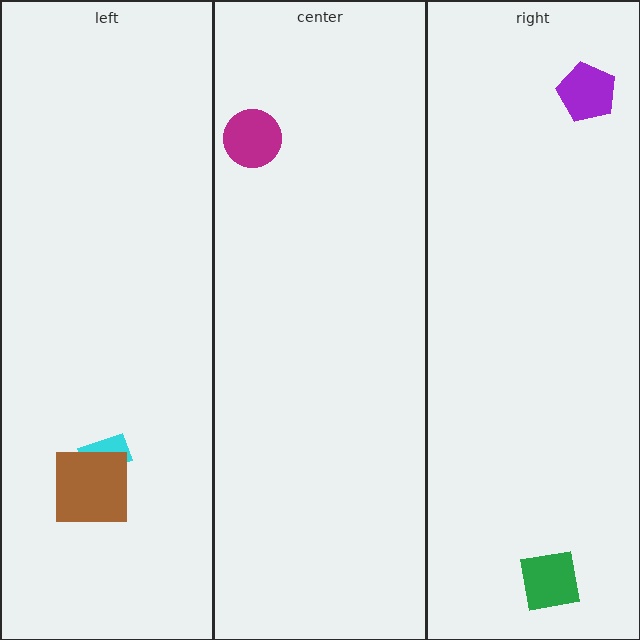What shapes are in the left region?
The cyan rectangle, the brown square.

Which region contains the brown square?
The left region.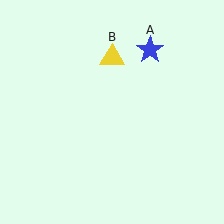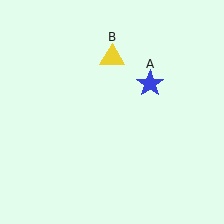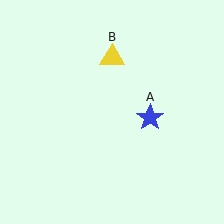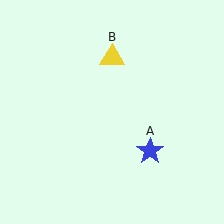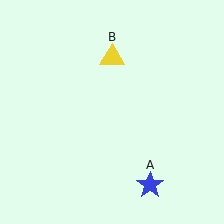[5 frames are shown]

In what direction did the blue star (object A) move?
The blue star (object A) moved down.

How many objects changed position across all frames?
1 object changed position: blue star (object A).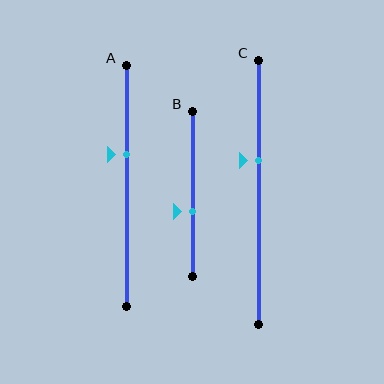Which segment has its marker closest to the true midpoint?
Segment B has its marker closest to the true midpoint.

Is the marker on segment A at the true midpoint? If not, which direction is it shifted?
No, the marker on segment A is shifted upward by about 13% of the segment length.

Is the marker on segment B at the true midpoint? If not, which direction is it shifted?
No, the marker on segment B is shifted downward by about 11% of the segment length.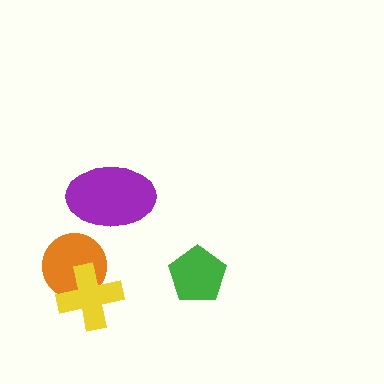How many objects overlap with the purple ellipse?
0 objects overlap with the purple ellipse.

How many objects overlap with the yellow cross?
1 object overlaps with the yellow cross.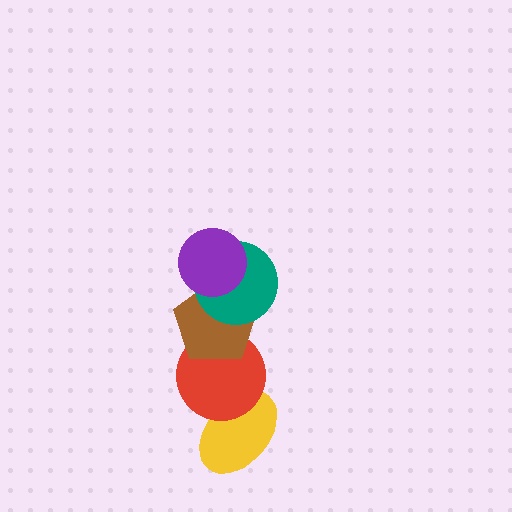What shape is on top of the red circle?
The brown pentagon is on top of the red circle.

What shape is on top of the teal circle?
The purple circle is on top of the teal circle.